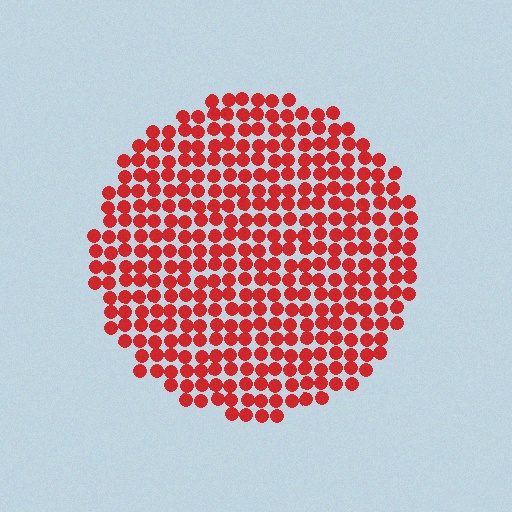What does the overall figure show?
The overall figure shows a circle.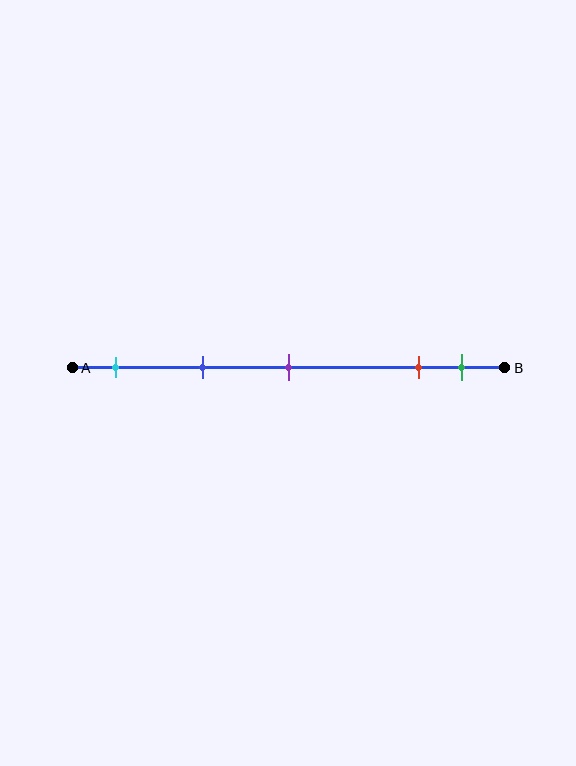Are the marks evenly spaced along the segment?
No, the marks are not evenly spaced.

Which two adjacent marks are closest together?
The red and green marks are the closest adjacent pair.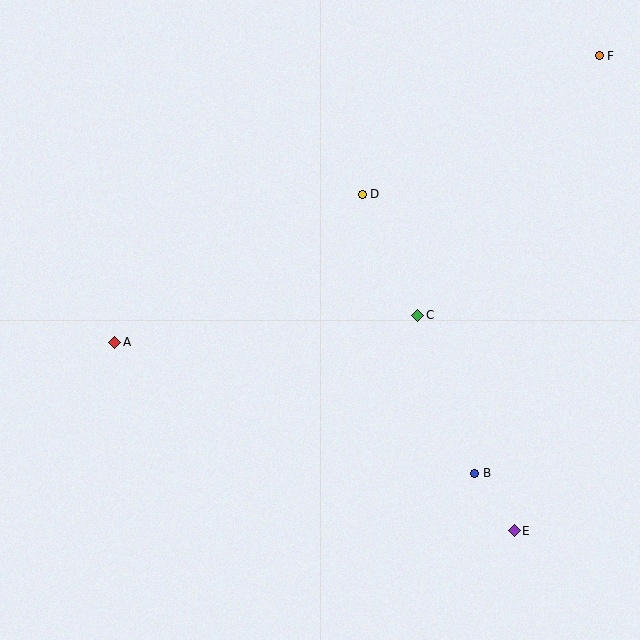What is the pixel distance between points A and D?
The distance between A and D is 289 pixels.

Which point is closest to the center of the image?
Point C at (418, 315) is closest to the center.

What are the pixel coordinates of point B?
Point B is at (475, 473).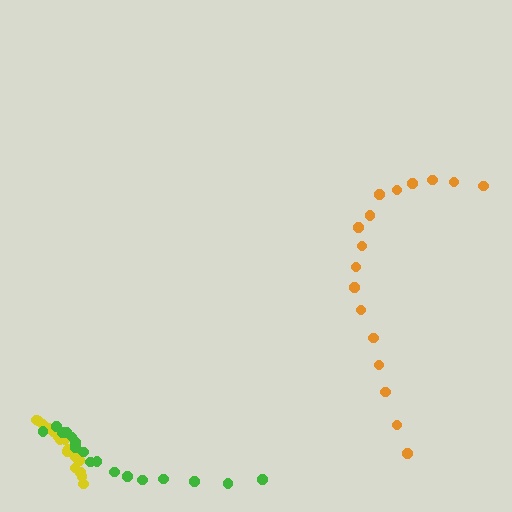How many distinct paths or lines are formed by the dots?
There are 3 distinct paths.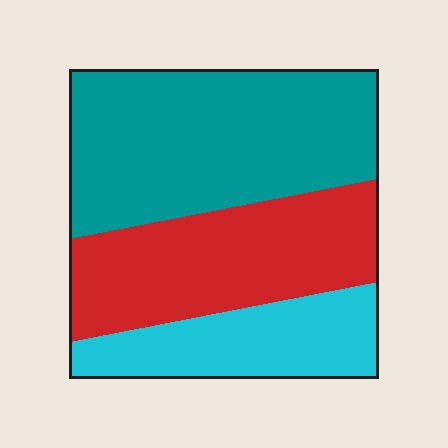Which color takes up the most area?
Teal, at roughly 45%.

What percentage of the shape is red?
Red takes up about one third (1/3) of the shape.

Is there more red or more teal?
Teal.